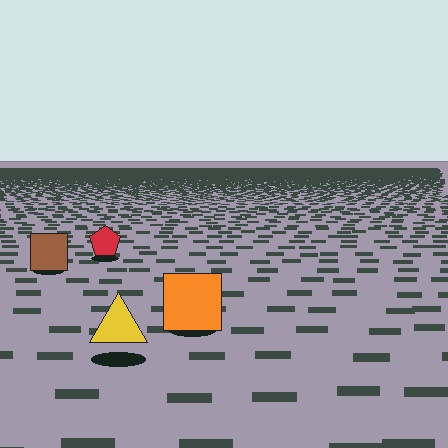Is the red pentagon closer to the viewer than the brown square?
No. The brown square is closer — you can tell from the texture gradient: the ground texture is coarser near it.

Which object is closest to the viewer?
The yellow triangle is closest. The texture marks near it are larger and more spread out.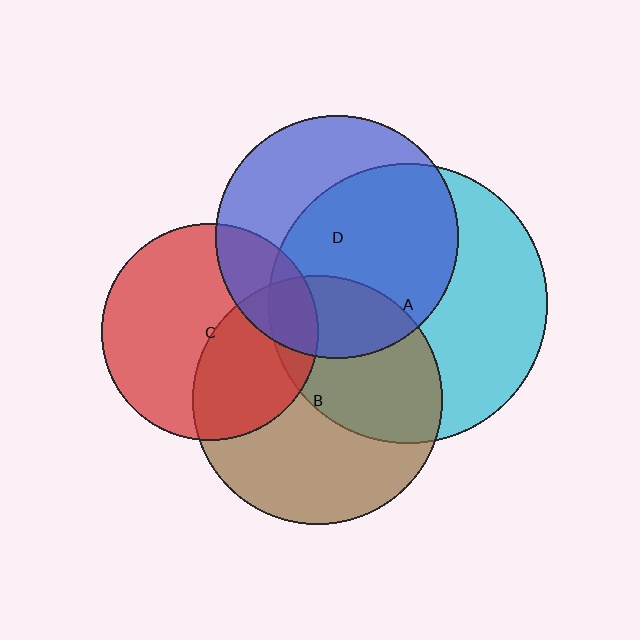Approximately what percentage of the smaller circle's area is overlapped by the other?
Approximately 20%.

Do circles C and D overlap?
Yes.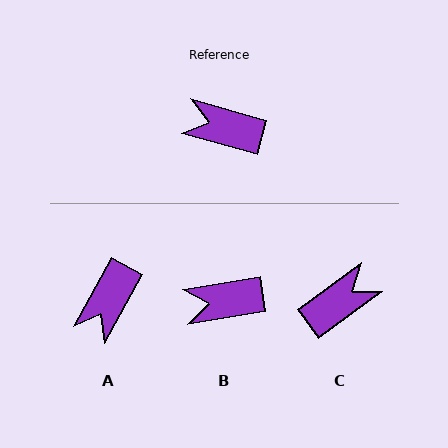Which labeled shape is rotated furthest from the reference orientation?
C, about 128 degrees away.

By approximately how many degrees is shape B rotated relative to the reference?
Approximately 25 degrees counter-clockwise.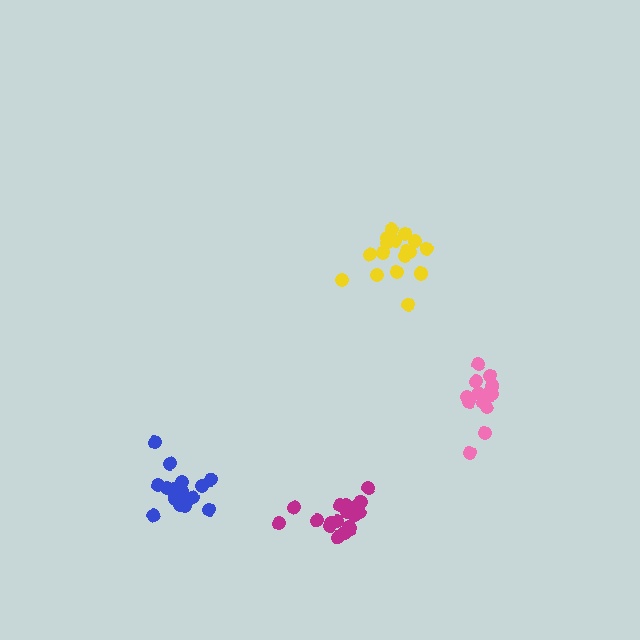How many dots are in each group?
Group 1: 13 dots, Group 2: 18 dots, Group 3: 18 dots, Group 4: 19 dots (68 total).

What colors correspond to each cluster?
The clusters are colored: pink, yellow, blue, magenta.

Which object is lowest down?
The magenta cluster is bottommost.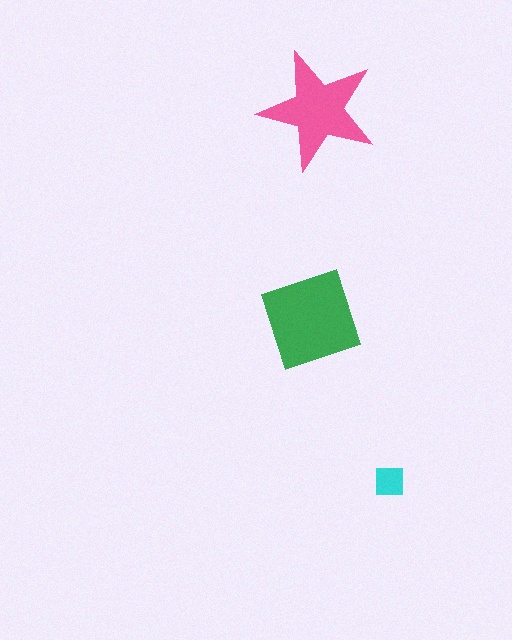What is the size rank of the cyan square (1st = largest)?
3rd.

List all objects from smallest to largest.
The cyan square, the pink star, the green diamond.